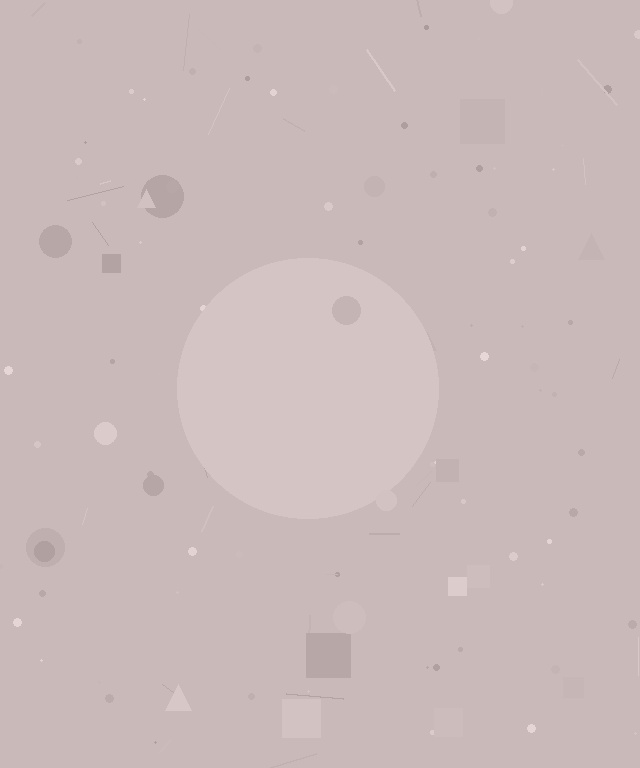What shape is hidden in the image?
A circle is hidden in the image.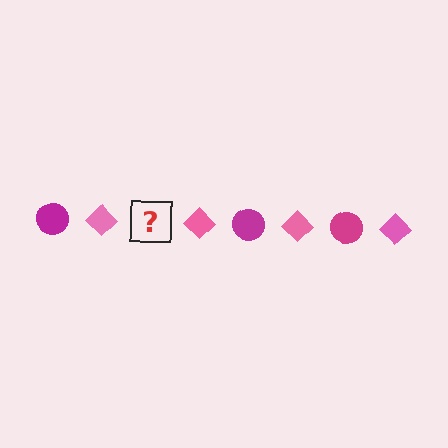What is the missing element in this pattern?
The missing element is a magenta circle.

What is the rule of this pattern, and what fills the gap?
The rule is that the pattern alternates between magenta circle and pink diamond. The gap should be filled with a magenta circle.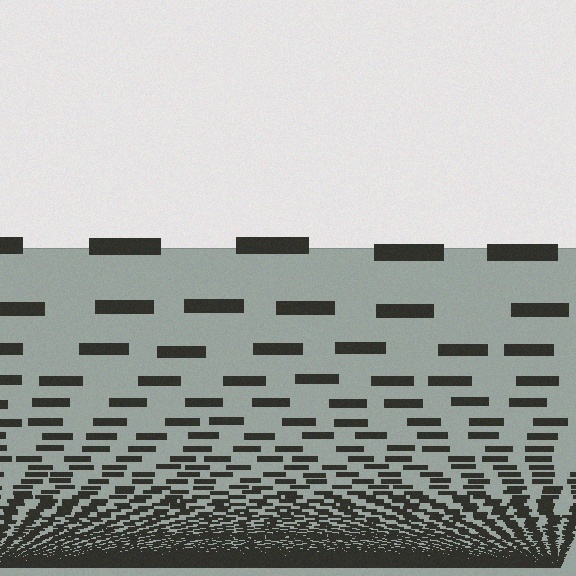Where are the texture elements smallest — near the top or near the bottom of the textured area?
Near the bottom.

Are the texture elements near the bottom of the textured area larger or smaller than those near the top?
Smaller. The gradient is inverted — elements near the bottom are smaller and denser.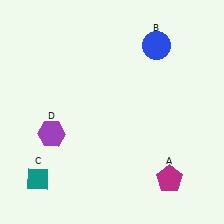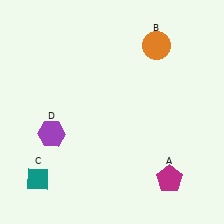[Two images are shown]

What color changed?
The circle (B) changed from blue in Image 1 to orange in Image 2.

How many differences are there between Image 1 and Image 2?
There is 1 difference between the two images.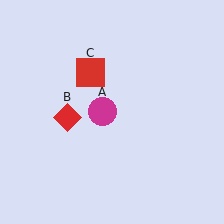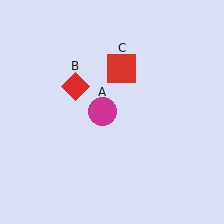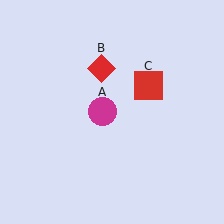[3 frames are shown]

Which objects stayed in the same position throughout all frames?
Magenta circle (object A) remained stationary.